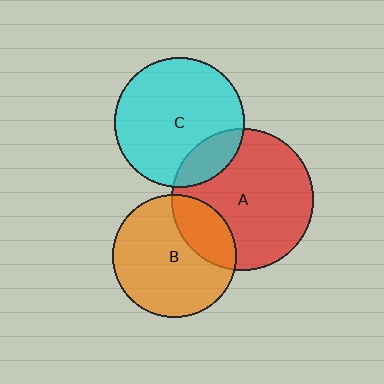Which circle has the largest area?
Circle A (red).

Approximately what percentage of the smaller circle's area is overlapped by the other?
Approximately 25%.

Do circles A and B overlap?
Yes.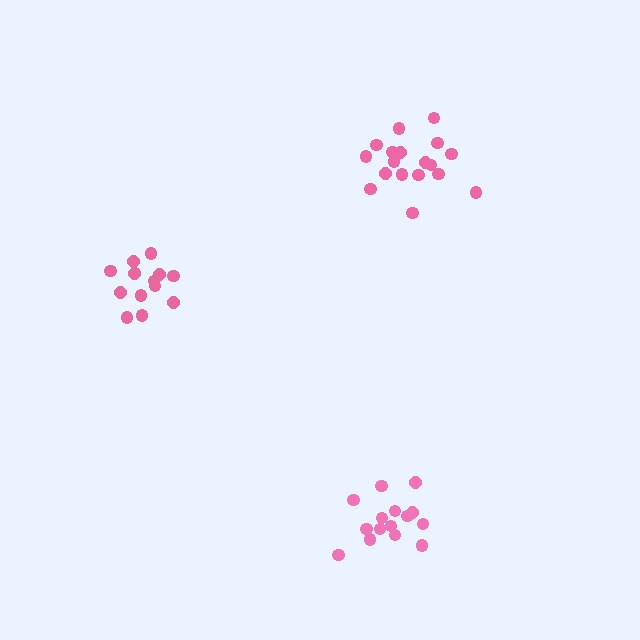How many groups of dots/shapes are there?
There are 3 groups.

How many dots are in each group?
Group 1: 18 dots, Group 2: 15 dots, Group 3: 14 dots (47 total).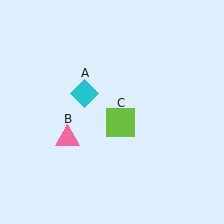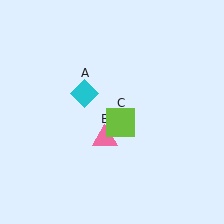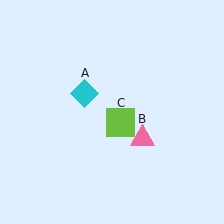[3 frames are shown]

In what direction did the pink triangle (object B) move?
The pink triangle (object B) moved right.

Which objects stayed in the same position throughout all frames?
Cyan diamond (object A) and lime square (object C) remained stationary.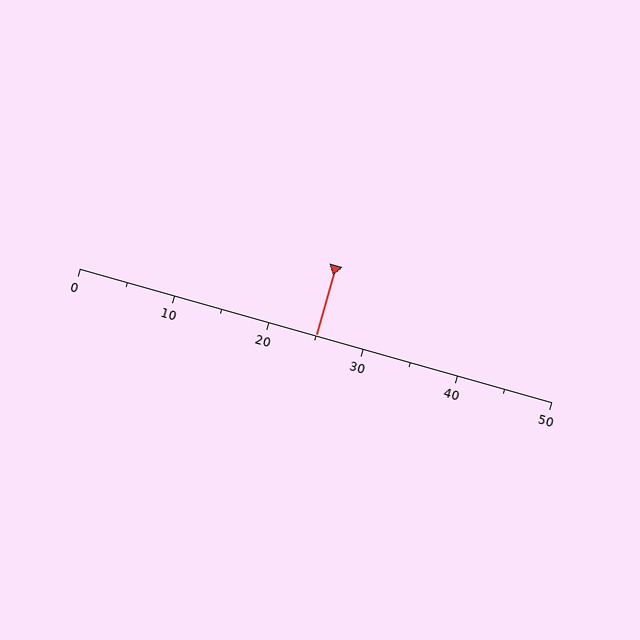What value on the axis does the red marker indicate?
The marker indicates approximately 25.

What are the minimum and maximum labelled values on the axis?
The axis runs from 0 to 50.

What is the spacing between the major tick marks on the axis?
The major ticks are spaced 10 apart.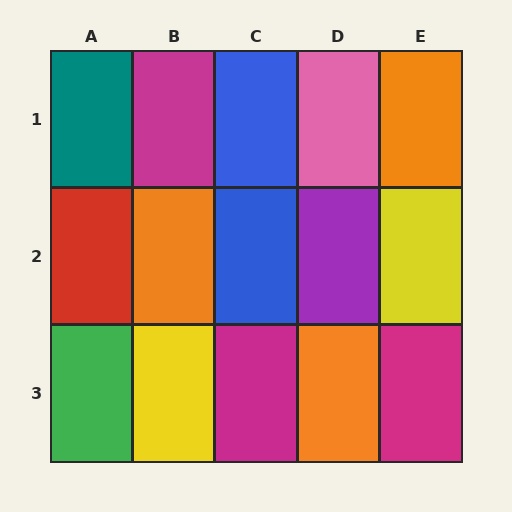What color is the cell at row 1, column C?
Blue.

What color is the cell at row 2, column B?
Orange.